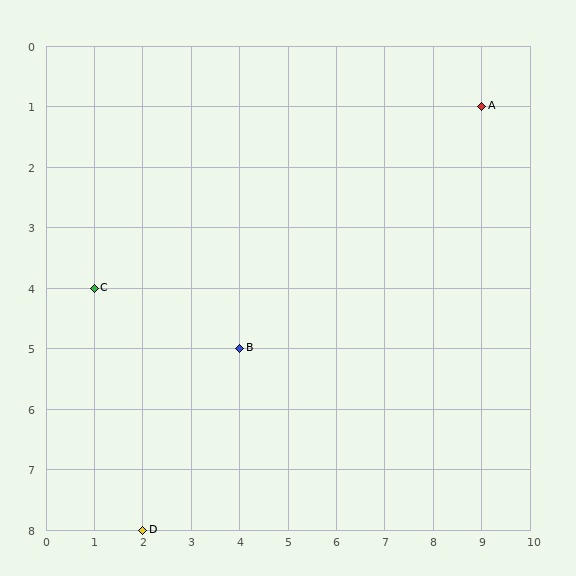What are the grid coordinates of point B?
Point B is at grid coordinates (4, 5).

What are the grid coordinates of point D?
Point D is at grid coordinates (2, 8).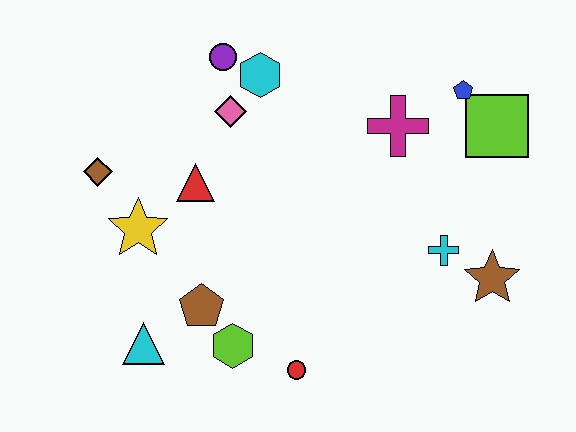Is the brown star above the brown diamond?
No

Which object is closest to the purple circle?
The cyan hexagon is closest to the purple circle.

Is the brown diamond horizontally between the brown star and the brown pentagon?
No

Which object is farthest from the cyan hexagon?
The brown star is farthest from the cyan hexagon.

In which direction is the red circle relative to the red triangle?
The red circle is below the red triangle.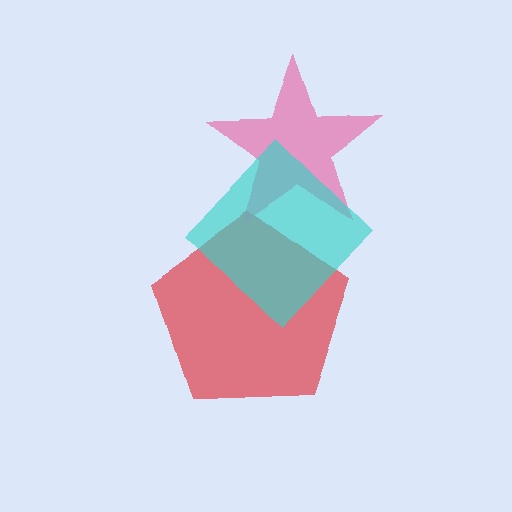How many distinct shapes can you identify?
There are 3 distinct shapes: a red pentagon, a pink star, a cyan diamond.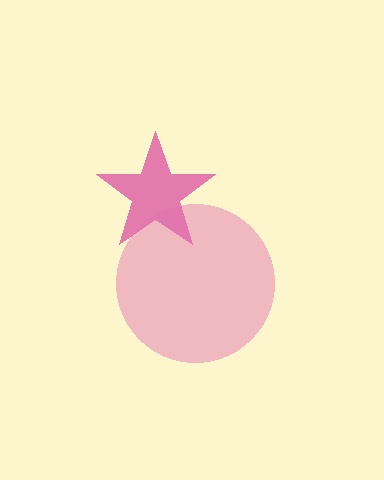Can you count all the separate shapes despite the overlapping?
Yes, there are 2 separate shapes.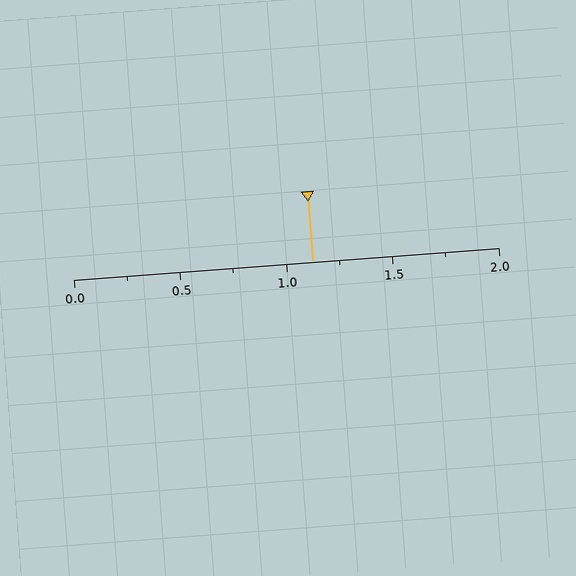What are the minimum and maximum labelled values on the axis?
The axis runs from 0.0 to 2.0.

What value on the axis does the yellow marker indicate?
The marker indicates approximately 1.12.